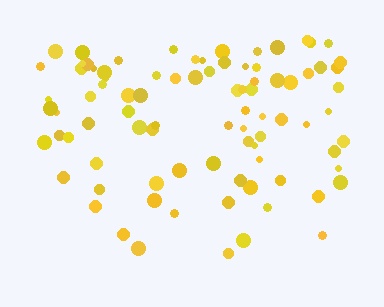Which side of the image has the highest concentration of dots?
The top.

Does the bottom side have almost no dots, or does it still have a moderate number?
Still a moderate number, just noticeably fewer than the top.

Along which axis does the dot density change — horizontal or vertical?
Vertical.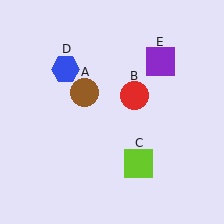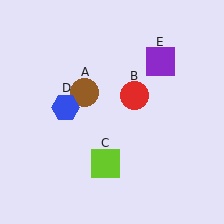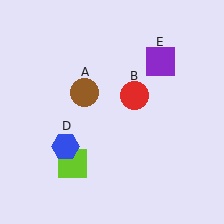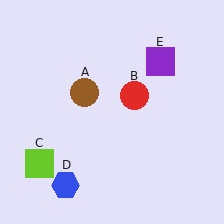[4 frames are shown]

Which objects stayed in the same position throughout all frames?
Brown circle (object A) and red circle (object B) and purple square (object E) remained stationary.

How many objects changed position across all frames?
2 objects changed position: lime square (object C), blue hexagon (object D).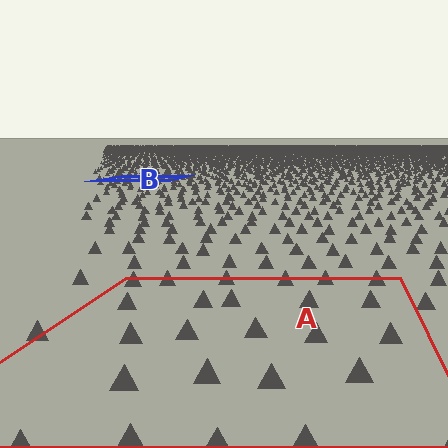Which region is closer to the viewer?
Region A is closer. The texture elements there are larger and more spread out.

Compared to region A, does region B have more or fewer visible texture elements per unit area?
Region B has more texture elements per unit area — they are packed more densely because it is farther away.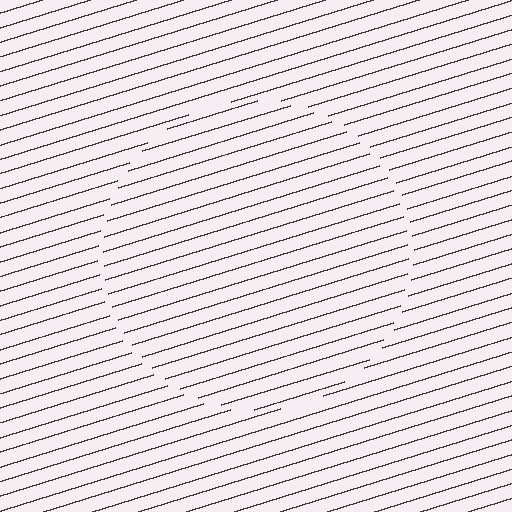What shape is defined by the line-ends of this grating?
An illusory circle. The interior of the shape contains the same grating, shifted by half a period — the contour is defined by the phase discontinuity where line-ends from the inner and outer gratings abut.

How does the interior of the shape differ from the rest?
The interior of the shape contains the same grating, shifted by half a period — the contour is defined by the phase discontinuity where line-ends from the inner and outer gratings abut.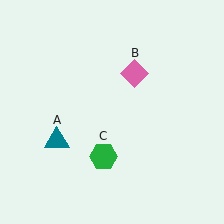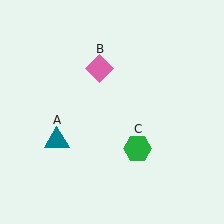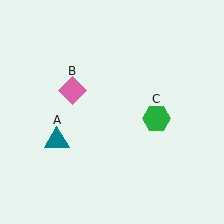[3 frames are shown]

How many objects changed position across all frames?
2 objects changed position: pink diamond (object B), green hexagon (object C).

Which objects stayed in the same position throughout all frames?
Teal triangle (object A) remained stationary.